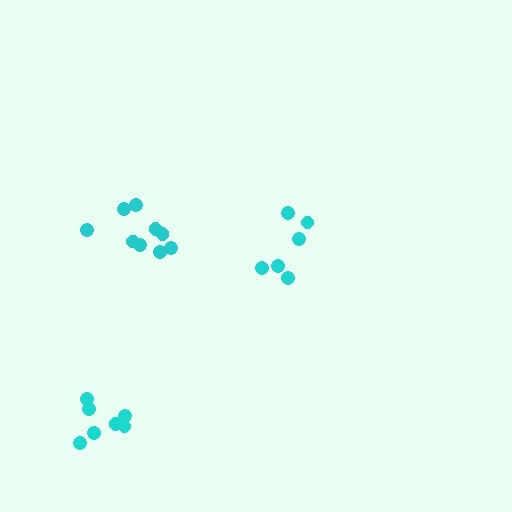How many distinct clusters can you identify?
There are 3 distinct clusters.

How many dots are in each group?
Group 1: 7 dots, Group 2: 6 dots, Group 3: 9 dots (22 total).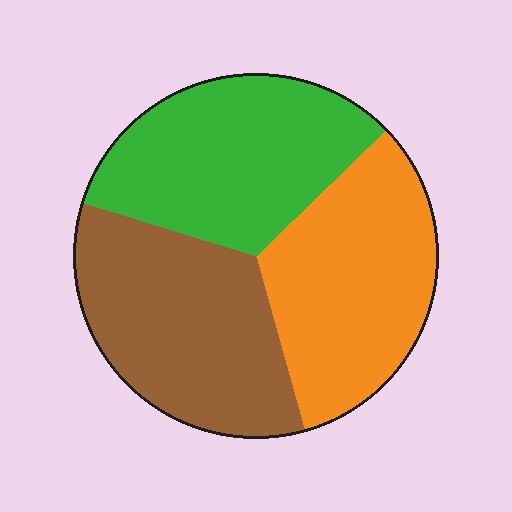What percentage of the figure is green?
Green covers roughly 35% of the figure.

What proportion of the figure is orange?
Orange takes up about one third (1/3) of the figure.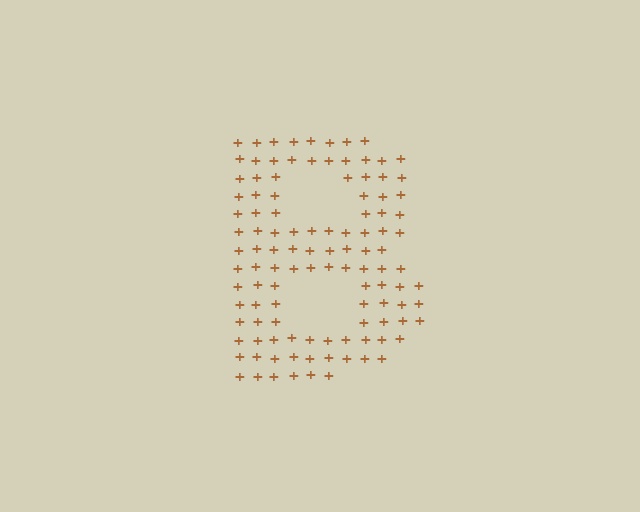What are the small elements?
The small elements are plus signs.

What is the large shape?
The large shape is the letter B.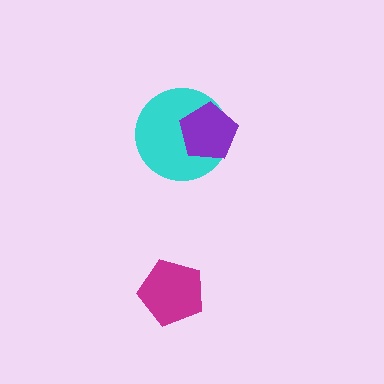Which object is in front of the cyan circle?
The purple pentagon is in front of the cyan circle.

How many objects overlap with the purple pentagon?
1 object overlaps with the purple pentagon.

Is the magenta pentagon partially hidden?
No, no other shape covers it.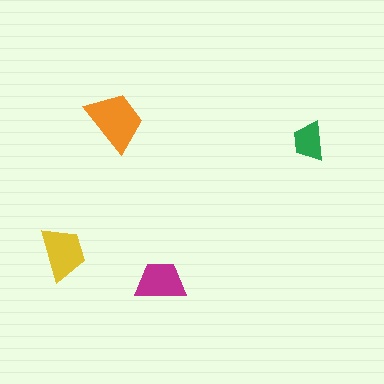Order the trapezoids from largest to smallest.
the orange one, the yellow one, the magenta one, the green one.